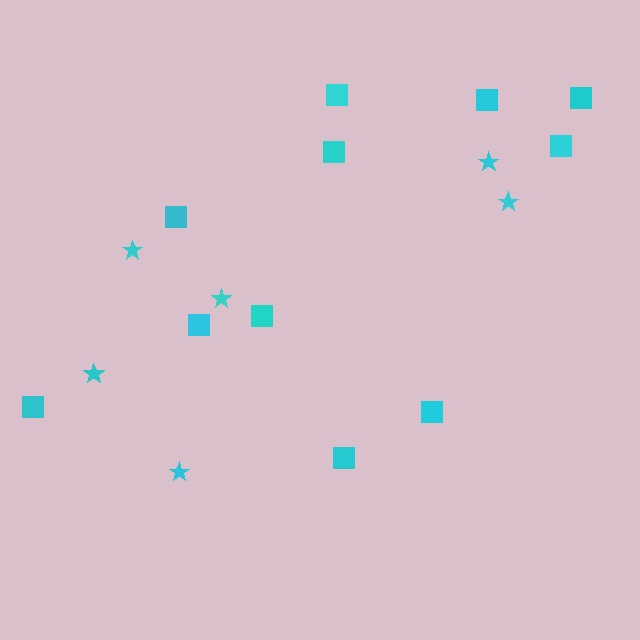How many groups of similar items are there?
There are 2 groups: one group of squares (11) and one group of stars (6).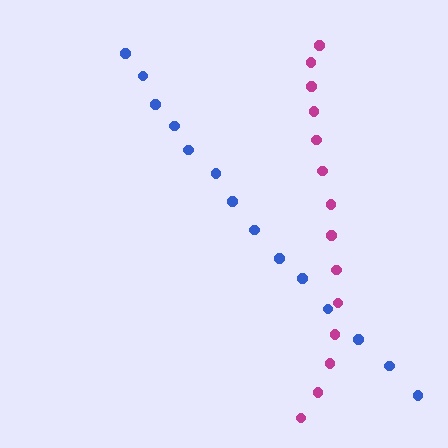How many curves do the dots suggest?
There are 2 distinct paths.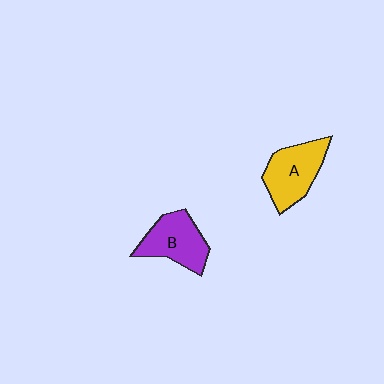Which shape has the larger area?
Shape A (yellow).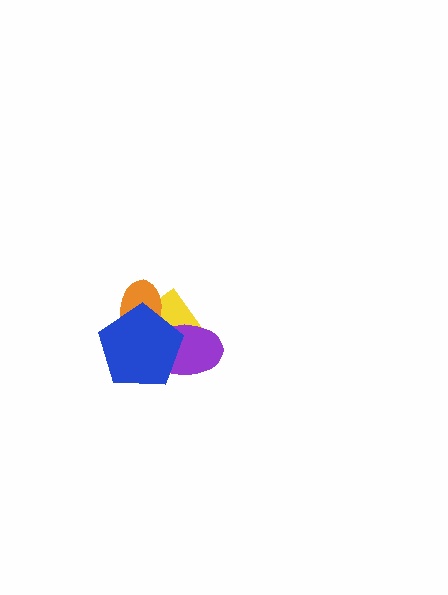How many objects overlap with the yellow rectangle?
3 objects overlap with the yellow rectangle.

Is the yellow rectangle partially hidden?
Yes, it is partially covered by another shape.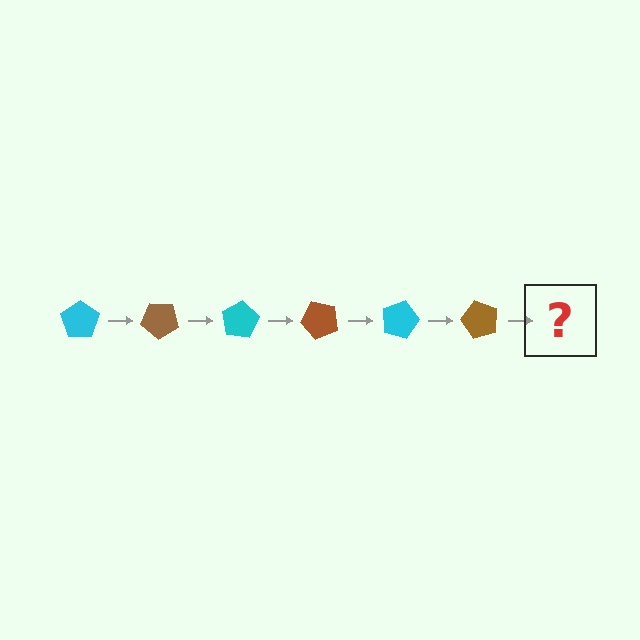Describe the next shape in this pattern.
It should be a cyan pentagon, rotated 240 degrees from the start.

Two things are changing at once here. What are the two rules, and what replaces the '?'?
The two rules are that it rotates 40 degrees each step and the color cycles through cyan and brown. The '?' should be a cyan pentagon, rotated 240 degrees from the start.